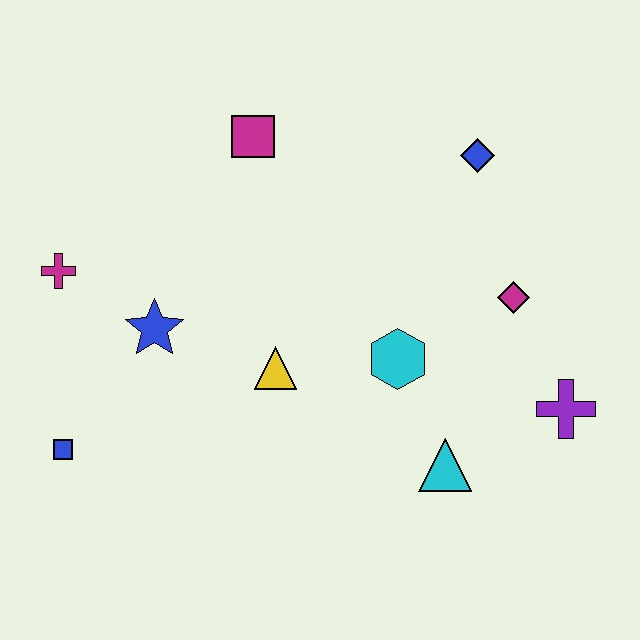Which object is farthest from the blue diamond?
The blue square is farthest from the blue diamond.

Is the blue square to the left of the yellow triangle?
Yes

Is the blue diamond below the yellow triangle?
No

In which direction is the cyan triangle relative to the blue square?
The cyan triangle is to the right of the blue square.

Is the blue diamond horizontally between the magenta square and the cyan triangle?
No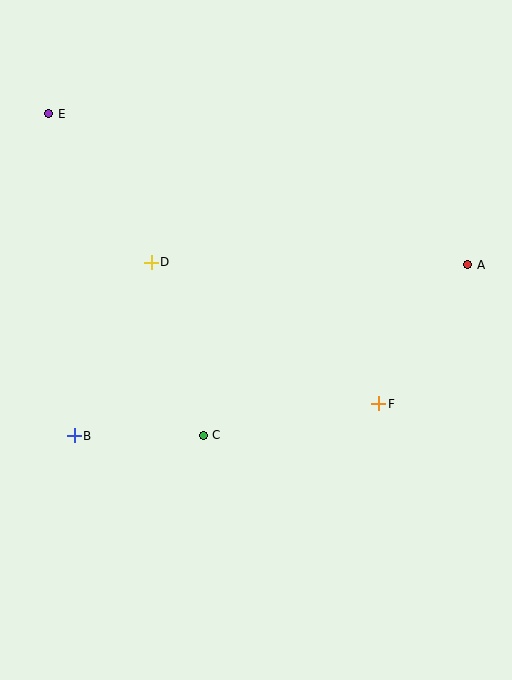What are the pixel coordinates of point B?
Point B is at (74, 436).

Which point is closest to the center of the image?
Point C at (203, 435) is closest to the center.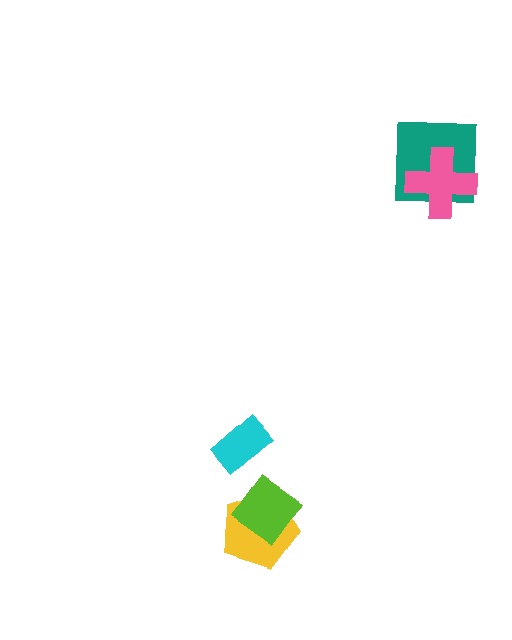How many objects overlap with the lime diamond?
1 object overlaps with the lime diamond.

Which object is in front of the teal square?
The pink cross is in front of the teal square.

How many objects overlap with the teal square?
1 object overlaps with the teal square.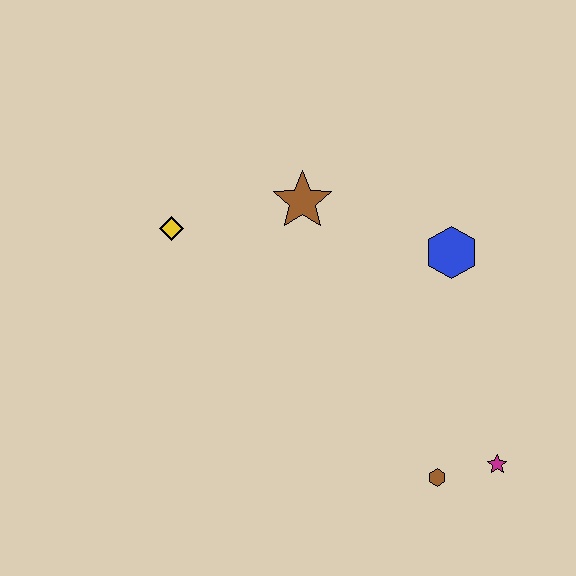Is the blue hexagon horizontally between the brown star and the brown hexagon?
No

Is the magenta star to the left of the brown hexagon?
No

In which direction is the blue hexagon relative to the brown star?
The blue hexagon is to the right of the brown star.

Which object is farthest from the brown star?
The magenta star is farthest from the brown star.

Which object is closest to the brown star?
The yellow diamond is closest to the brown star.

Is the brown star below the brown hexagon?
No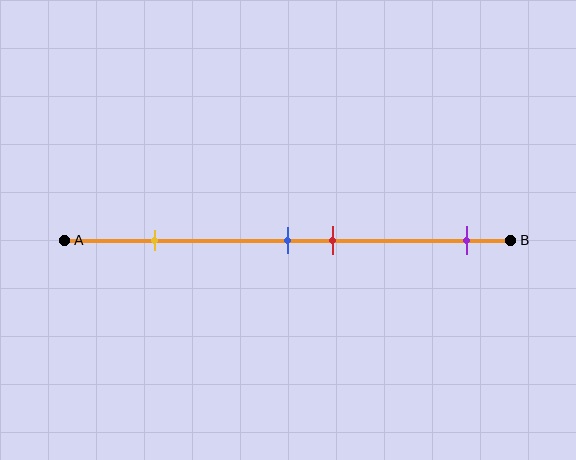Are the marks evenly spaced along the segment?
No, the marks are not evenly spaced.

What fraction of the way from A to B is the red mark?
The red mark is approximately 60% (0.6) of the way from A to B.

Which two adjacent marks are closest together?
The blue and red marks are the closest adjacent pair.